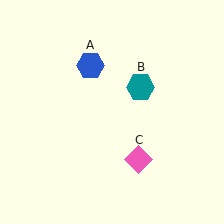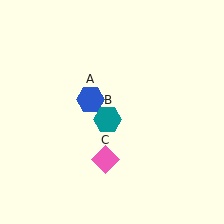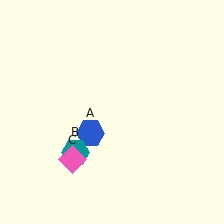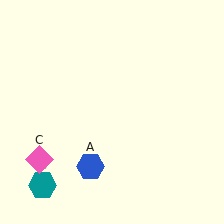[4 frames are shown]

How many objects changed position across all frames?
3 objects changed position: blue hexagon (object A), teal hexagon (object B), pink diamond (object C).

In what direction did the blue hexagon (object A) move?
The blue hexagon (object A) moved down.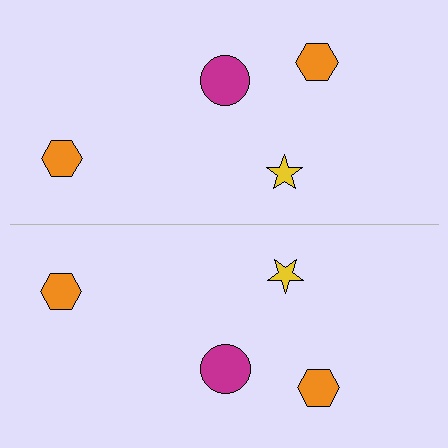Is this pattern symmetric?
Yes, this pattern has bilateral (reflection) symmetry.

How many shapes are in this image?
There are 8 shapes in this image.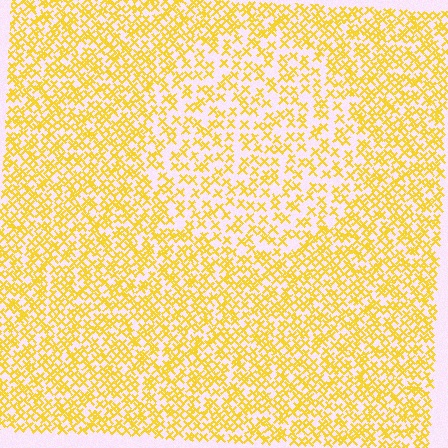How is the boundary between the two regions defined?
The boundary is defined by a change in element density (approximately 1.8x ratio). All elements are the same color, size, and shape.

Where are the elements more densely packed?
The elements are more densely packed outside the circle boundary.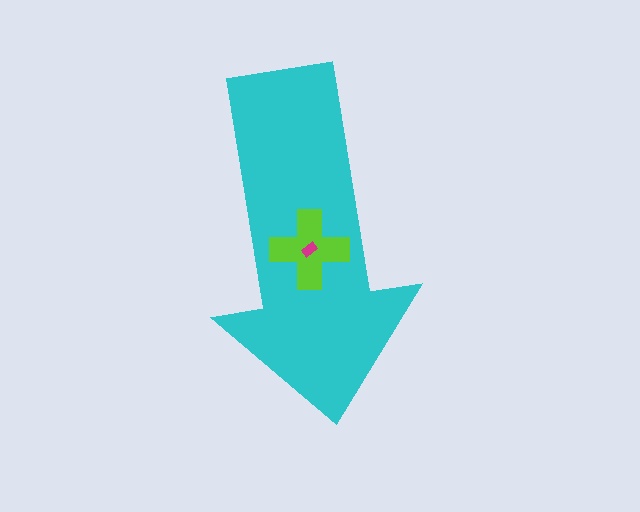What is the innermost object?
The magenta rectangle.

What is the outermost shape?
The cyan arrow.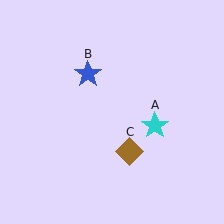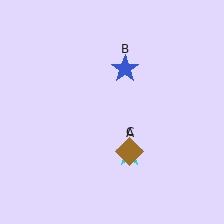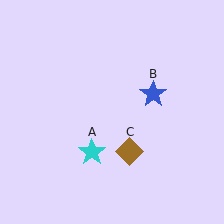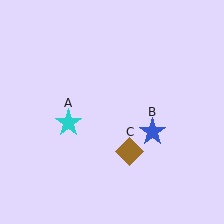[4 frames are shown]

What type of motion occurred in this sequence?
The cyan star (object A), blue star (object B) rotated clockwise around the center of the scene.